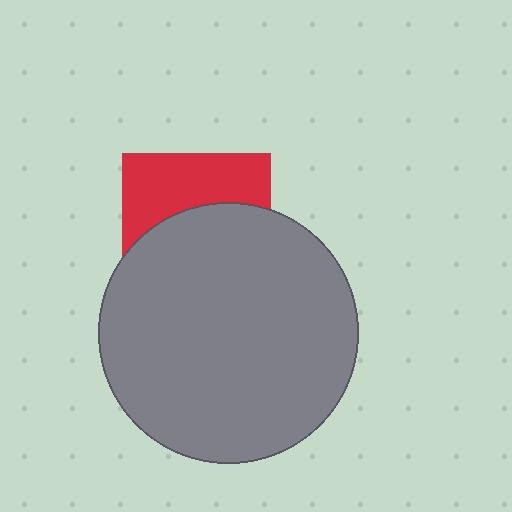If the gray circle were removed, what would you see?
You would see the complete red square.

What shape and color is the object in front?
The object in front is a gray circle.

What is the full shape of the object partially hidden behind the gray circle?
The partially hidden object is a red square.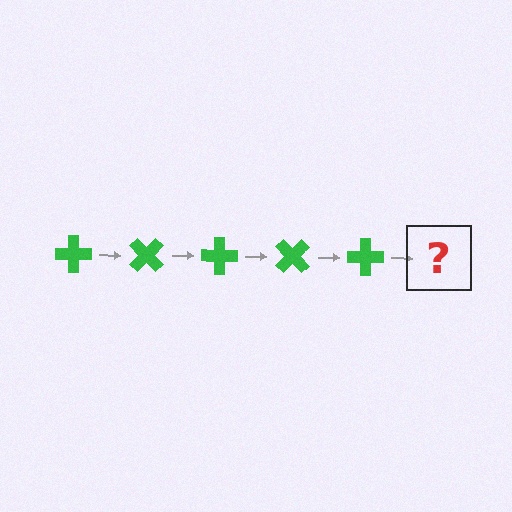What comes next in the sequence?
The next element should be a green cross rotated 225 degrees.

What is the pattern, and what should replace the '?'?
The pattern is that the cross rotates 45 degrees each step. The '?' should be a green cross rotated 225 degrees.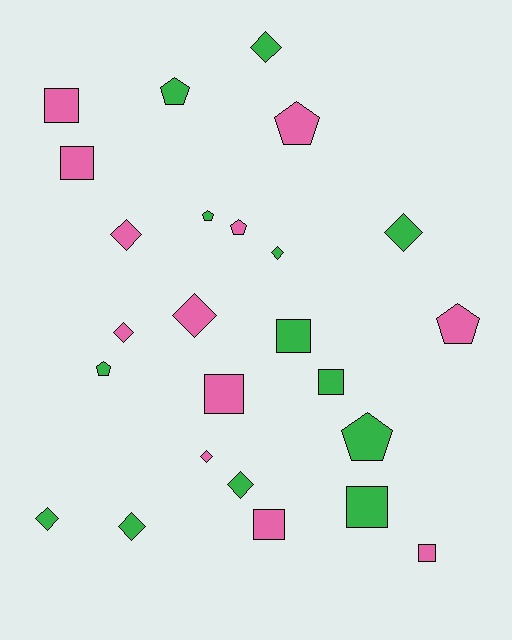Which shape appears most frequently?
Diamond, with 10 objects.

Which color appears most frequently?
Green, with 13 objects.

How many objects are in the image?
There are 25 objects.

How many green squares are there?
There are 3 green squares.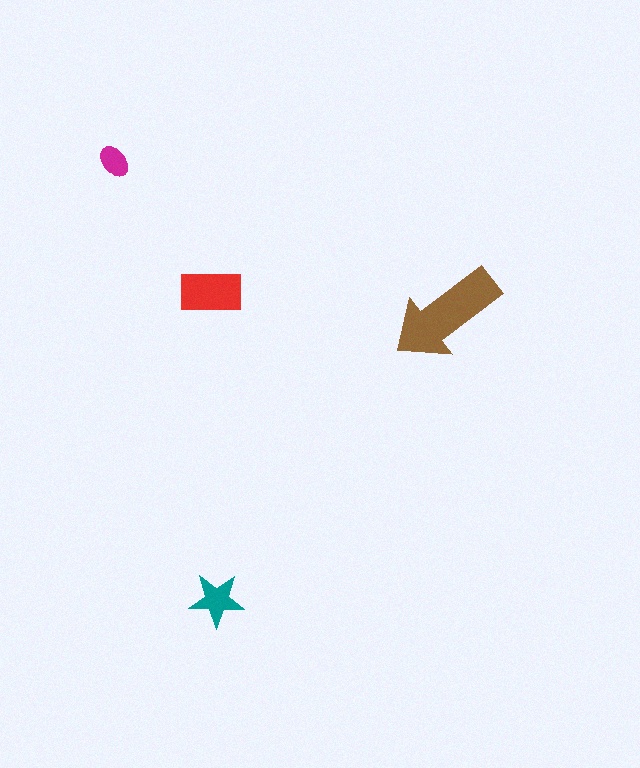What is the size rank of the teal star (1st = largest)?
3rd.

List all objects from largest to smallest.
The brown arrow, the red rectangle, the teal star, the magenta ellipse.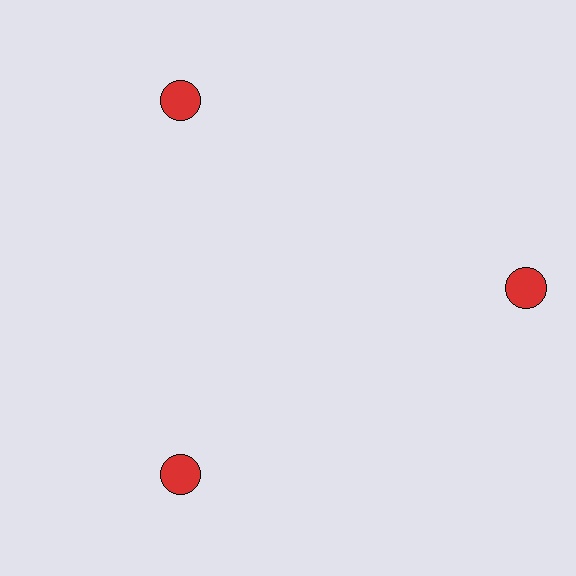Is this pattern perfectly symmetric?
No. The 3 red circles are arranged in a ring, but one element near the 3 o'clock position is pushed outward from the center, breaking the 3-fold rotational symmetry.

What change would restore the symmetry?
The symmetry would be restored by moving it inward, back onto the ring so that all 3 circles sit at equal angles and equal distance from the center.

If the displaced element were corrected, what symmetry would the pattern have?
It would have 3-fold rotational symmetry — the pattern would map onto itself every 120 degrees.